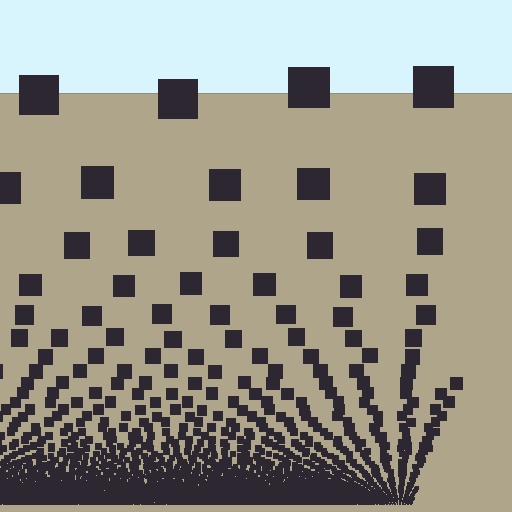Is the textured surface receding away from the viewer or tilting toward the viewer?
The surface appears to tilt toward the viewer. Texture elements get larger and sparser toward the top.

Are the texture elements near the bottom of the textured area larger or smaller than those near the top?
Smaller. The gradient is inverted — elements near the bottom are smaller and denser.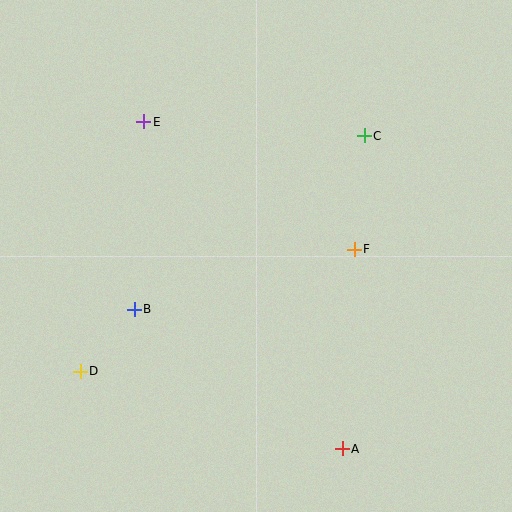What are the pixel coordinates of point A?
Point A is at (342, 449).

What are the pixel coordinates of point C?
Point C is at (364, 136).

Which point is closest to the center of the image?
Point F at (354, 249) is closest to the center.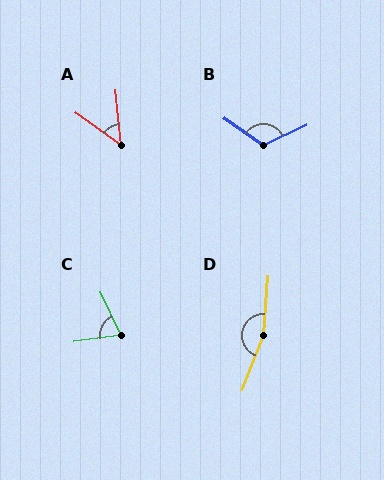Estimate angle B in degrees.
Approximately 120 degrees.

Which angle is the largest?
D, at approximately 163 degrees.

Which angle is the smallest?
A, at approximately 49 degrees.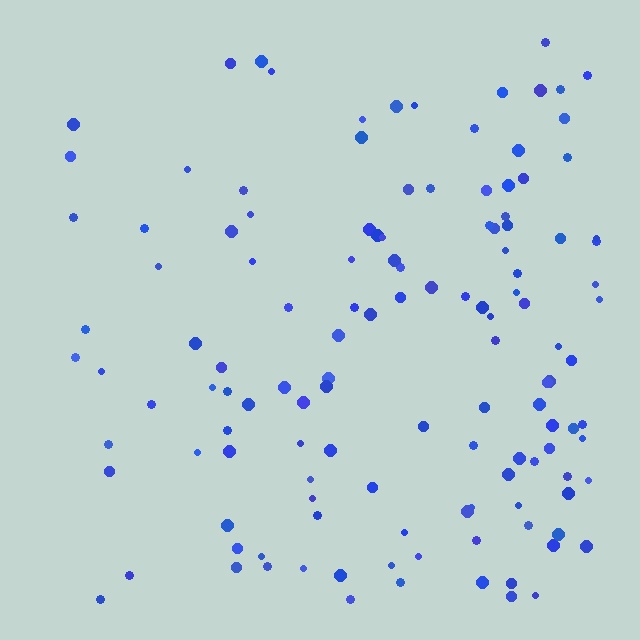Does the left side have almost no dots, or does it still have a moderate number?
Still a moderate number, just noticeably fewer than the right.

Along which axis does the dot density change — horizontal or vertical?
Horizontal.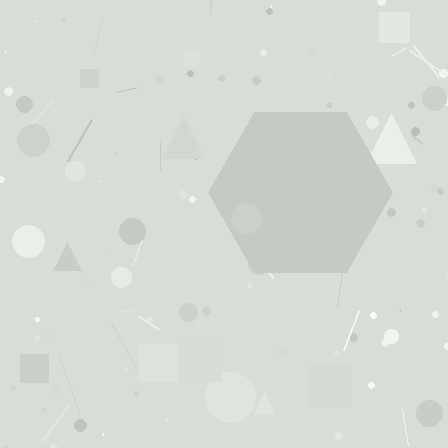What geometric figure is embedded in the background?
A hexagon is embedded in the background.